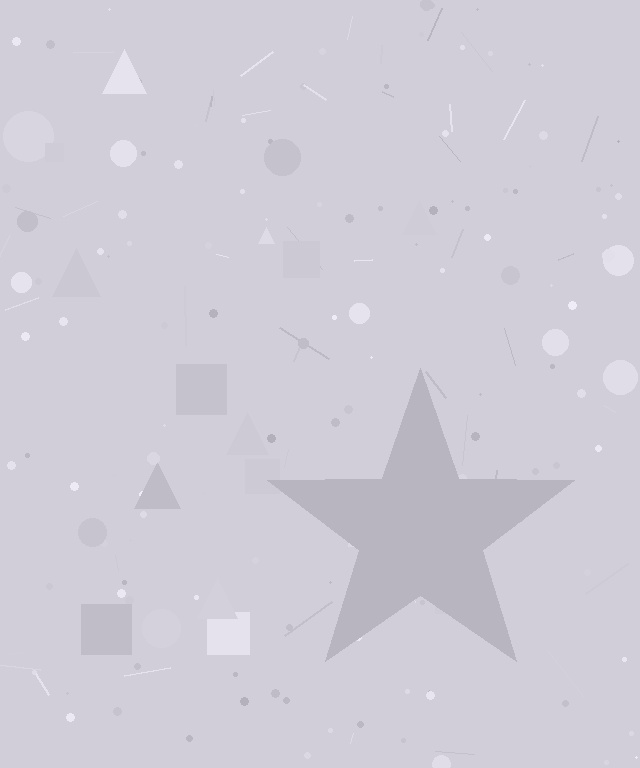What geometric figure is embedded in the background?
A star is embedded in the background.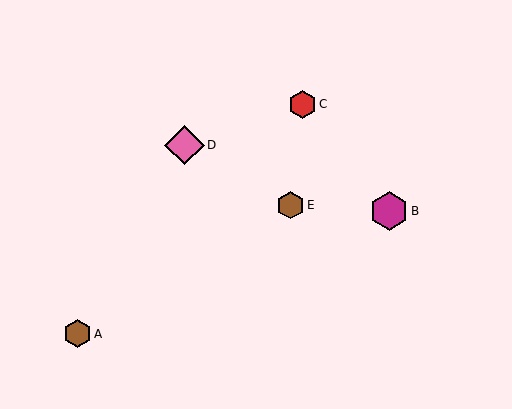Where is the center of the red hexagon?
The center of the red hexagon is at (302, 104).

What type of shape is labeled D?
Shape D is a pink diamond.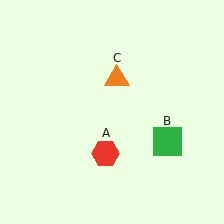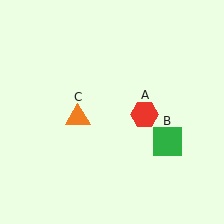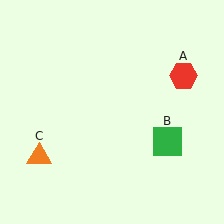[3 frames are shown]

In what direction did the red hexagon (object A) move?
The red hexagon (object A) moved up and to the right.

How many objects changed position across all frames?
2 objects changed position: red hexagon (object A), orange triangle (object C).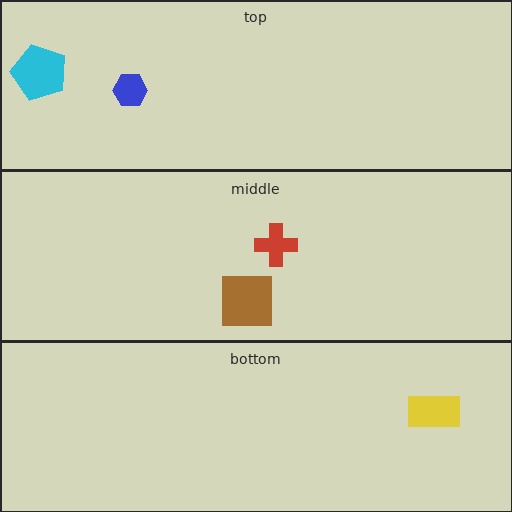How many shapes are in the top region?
2.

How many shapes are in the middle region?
2.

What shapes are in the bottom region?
The yellow rectangle.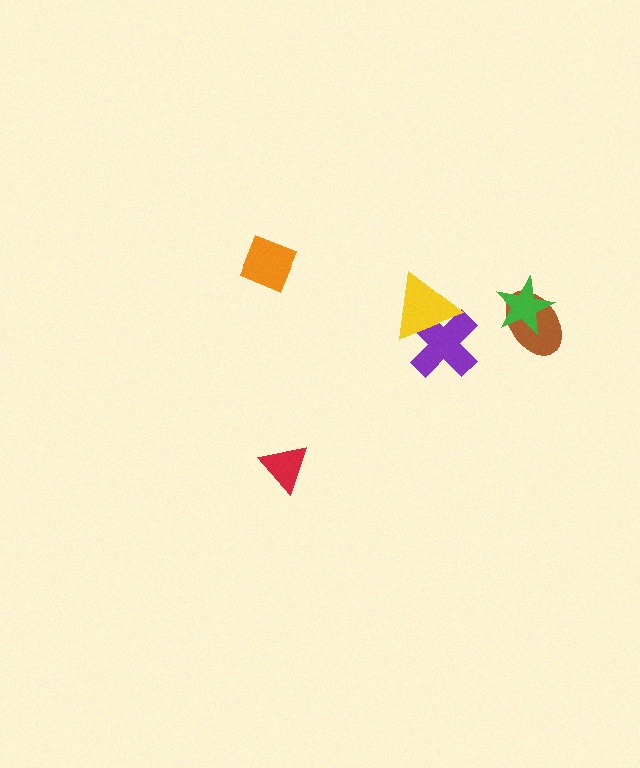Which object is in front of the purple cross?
The yellow triangle is in front of the purple cross.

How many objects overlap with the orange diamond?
0 objects overlap with the orange diamond.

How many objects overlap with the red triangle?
0 objects overlap with the red triangle.